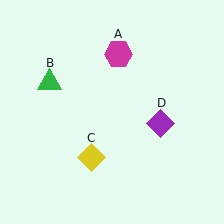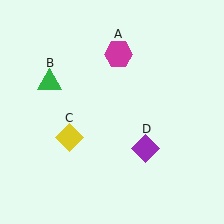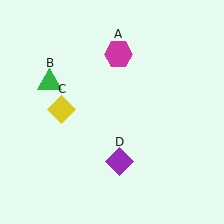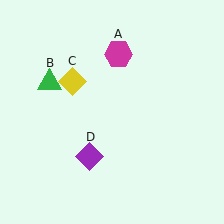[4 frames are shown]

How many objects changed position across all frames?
2 objects changed position: yellow diamond (object C), purple diamond (object D).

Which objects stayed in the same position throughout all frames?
Magenta hexagon (object A) and green triangle (object B) remained stationary.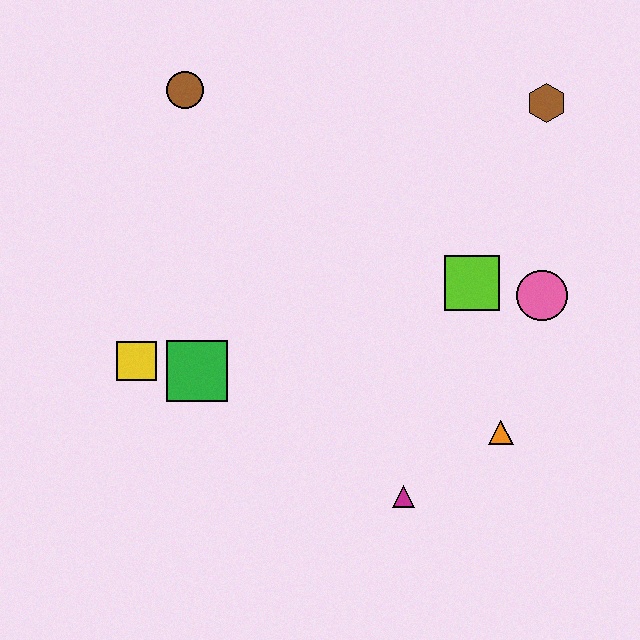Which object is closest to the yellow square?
The green square is closest to the yellow square.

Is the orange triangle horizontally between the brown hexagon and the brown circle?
Yes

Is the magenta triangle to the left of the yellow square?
No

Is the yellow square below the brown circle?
Yes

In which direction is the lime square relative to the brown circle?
The lime square is to the right of the brown circle.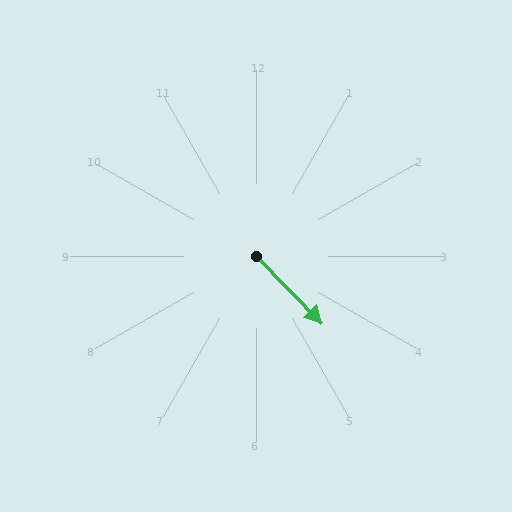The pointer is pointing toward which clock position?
Roughly 5 o'clock.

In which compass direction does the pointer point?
Southeast.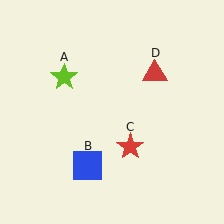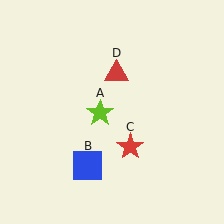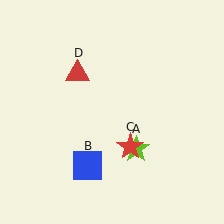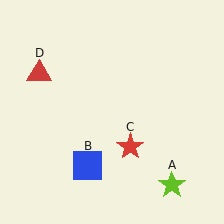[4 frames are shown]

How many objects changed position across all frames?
2 objects changed position: lime star (object A), red triangle (object D).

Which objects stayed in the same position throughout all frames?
Blue square (object B) and red star (object C) remained stationary.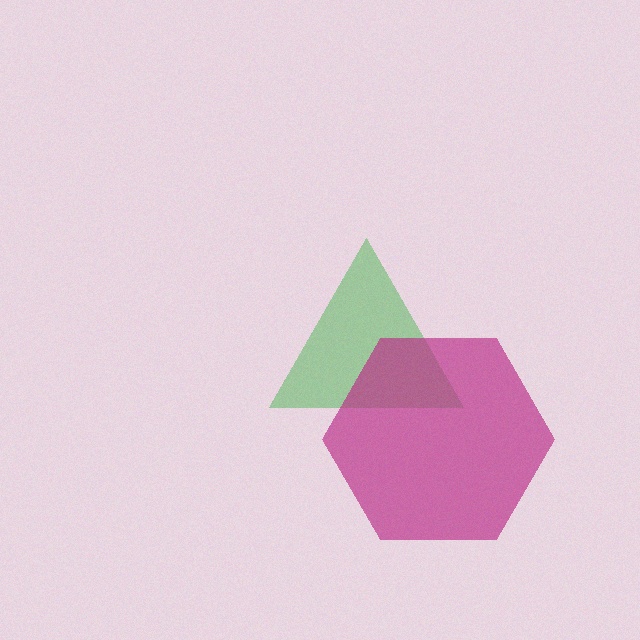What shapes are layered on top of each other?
The layered shapes are: a green triangle, a magenta hexagon.